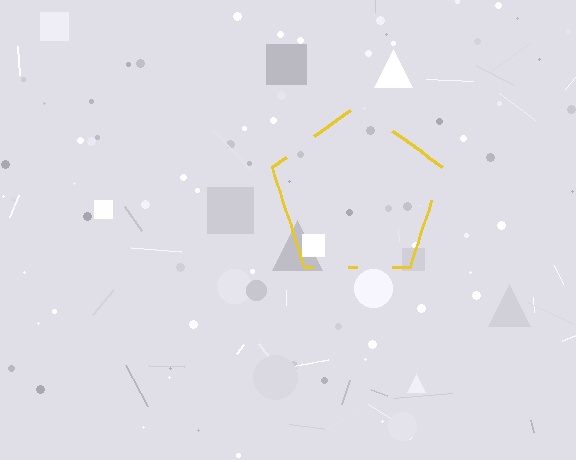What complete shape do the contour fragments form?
The contour fragments form a pentagon.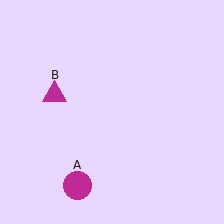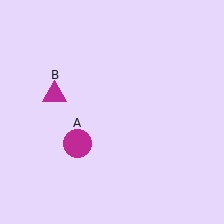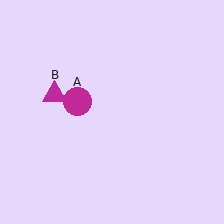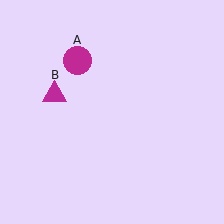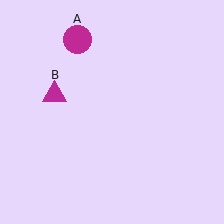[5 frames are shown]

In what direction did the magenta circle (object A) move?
The magenta circle (object A) moved up.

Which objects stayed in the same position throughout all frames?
Magenta triangle (object B) remained stationary.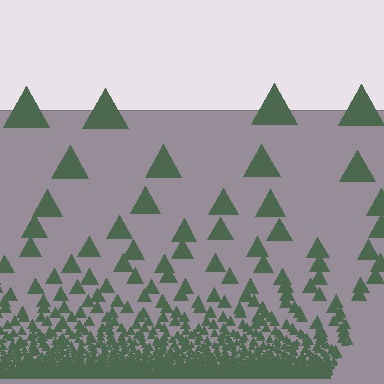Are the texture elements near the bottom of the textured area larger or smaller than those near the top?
Smaller. The gradient is inverted — elements near the bottom are smaller and denser.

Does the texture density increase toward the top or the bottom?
Density increases toward the bottom.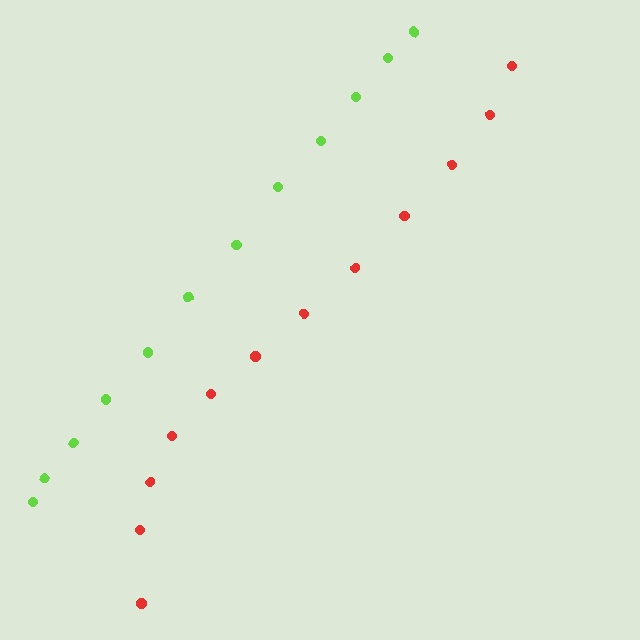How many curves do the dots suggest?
There are 2 distinct paths.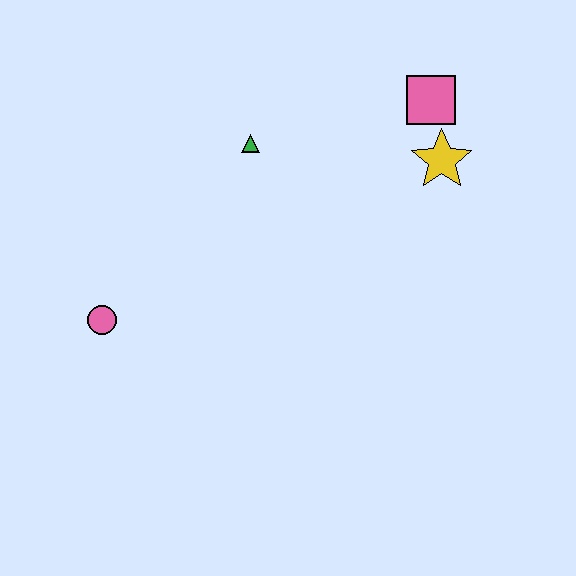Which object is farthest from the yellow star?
The pink circle is farthest from the yellow star.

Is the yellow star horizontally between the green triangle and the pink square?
No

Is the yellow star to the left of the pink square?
No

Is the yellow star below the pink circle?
No